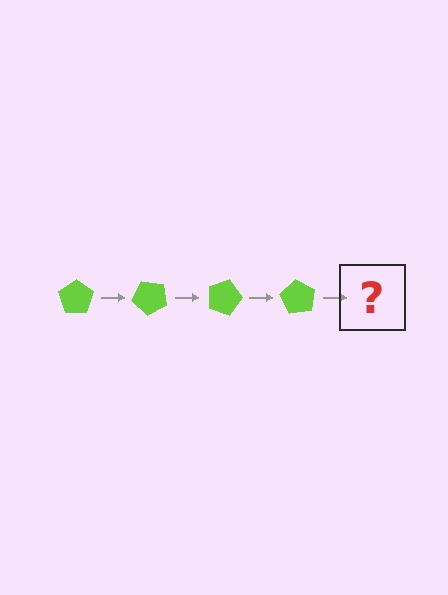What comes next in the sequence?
The next element should be a lime pentagon rotated 180 degrees.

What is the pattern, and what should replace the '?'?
The pattern is that the pentagon rotates 45 degrees each step. The '?' should be a lime pentagon rotated 180 degrees.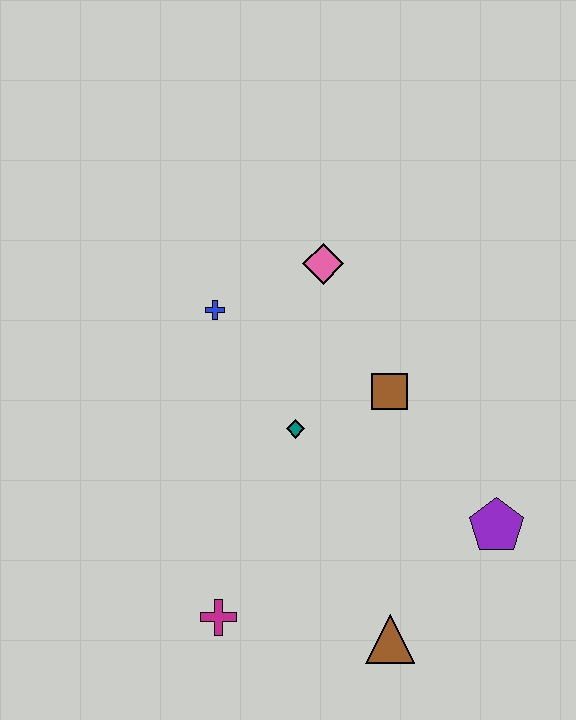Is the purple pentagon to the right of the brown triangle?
Yes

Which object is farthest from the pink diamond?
The brown triangle is farthest from the pink diamond.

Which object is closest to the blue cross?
The pink diamond is closest to the blue cross.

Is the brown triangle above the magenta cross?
No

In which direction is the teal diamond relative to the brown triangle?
The teal diamond is above the brown triangle.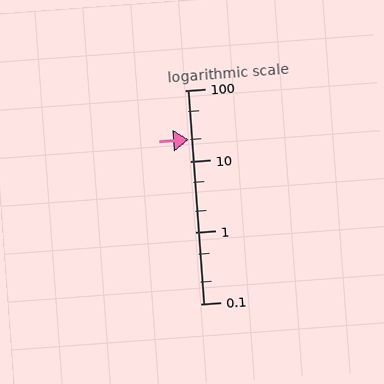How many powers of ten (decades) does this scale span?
The scale spans 3 decades, from 0.1 to 100.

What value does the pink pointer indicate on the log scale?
The pointer indicates approximately 20.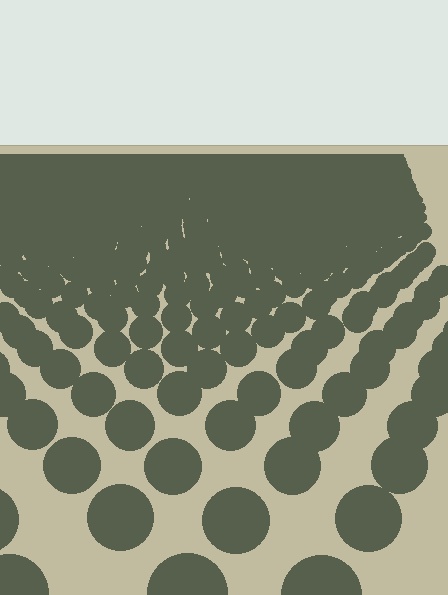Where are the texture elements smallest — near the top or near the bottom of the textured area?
Near the top.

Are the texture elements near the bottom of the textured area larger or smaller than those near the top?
Larger. Near the bottom, elements are closer to the viewer and appear at a bigger on-screen size.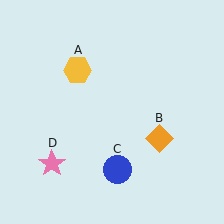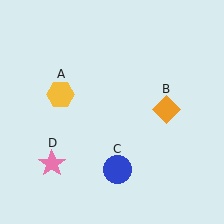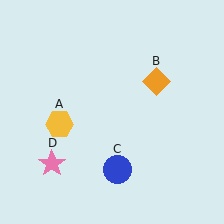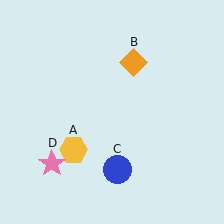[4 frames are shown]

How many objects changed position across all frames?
2 objects changed position: yellow hexagon (object A), orange diamond (object B).